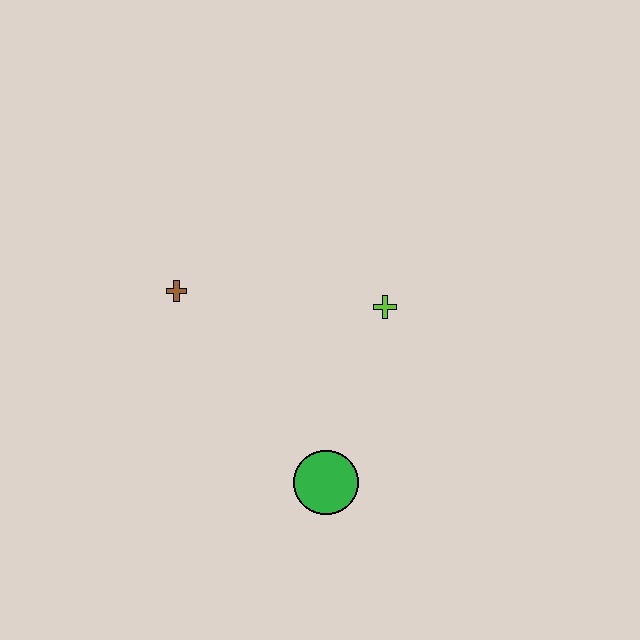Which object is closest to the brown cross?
The lime cross is closest to the brown cross.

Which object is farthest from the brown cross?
The green circle is farthest from the brown cross.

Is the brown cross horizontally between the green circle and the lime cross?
No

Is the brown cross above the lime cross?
Yes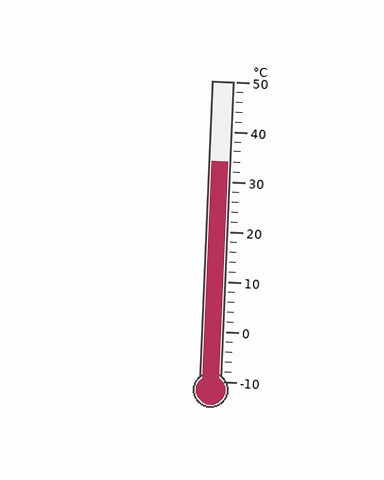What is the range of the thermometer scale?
The thermometer scale ranges from -10°C to 50°C.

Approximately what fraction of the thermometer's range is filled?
The thermometer is filled to approximately 75% of its range.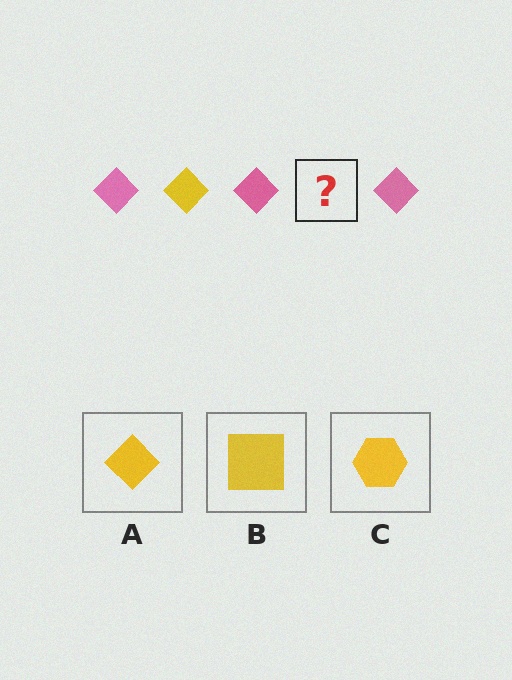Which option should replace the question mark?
Option A.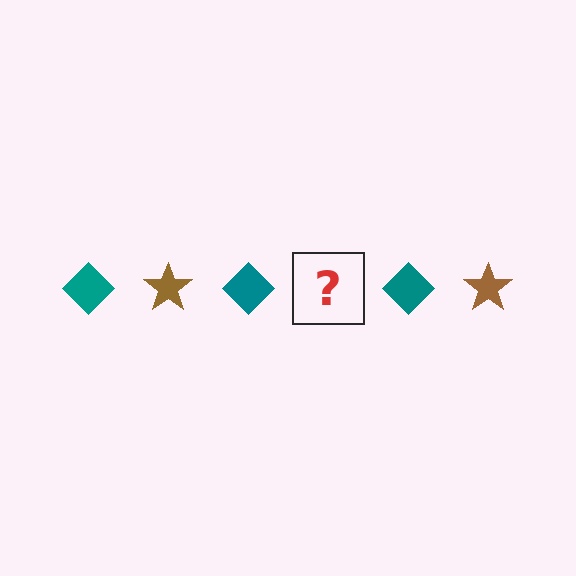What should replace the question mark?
The question mark should be replaced with a brown star.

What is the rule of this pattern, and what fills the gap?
The rule is that the pattern alternates between teal diamond and brown star. The gap should be filled with a brown star.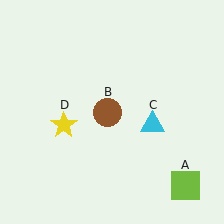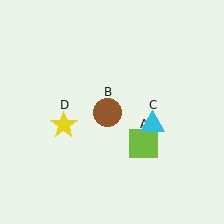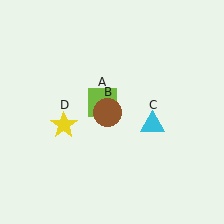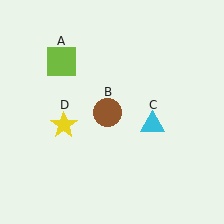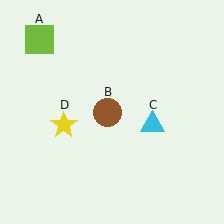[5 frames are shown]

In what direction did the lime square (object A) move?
The lime square (object A) moved up and to the left.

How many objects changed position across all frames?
1 object changed position: lime square (object A).